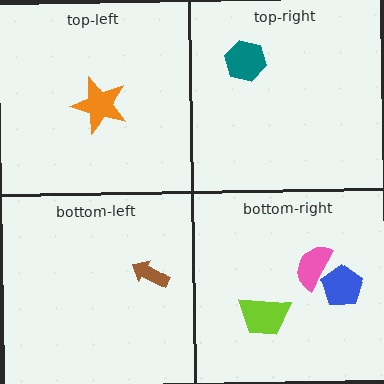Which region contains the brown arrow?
The bottom-left region.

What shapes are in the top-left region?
The orange star.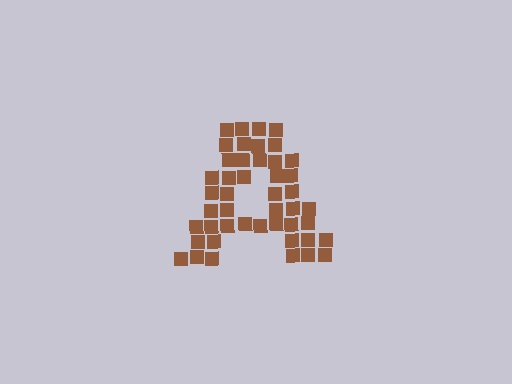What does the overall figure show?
The overall figure shows the letter A.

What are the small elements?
The small elements are squares.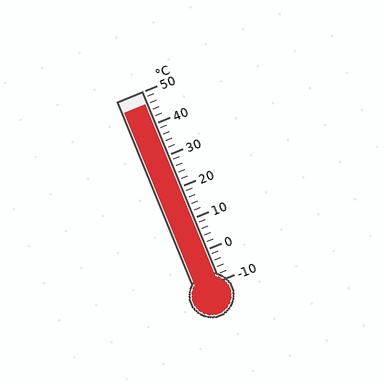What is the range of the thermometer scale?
The thermometer scale ranges from -10°C to 50°C.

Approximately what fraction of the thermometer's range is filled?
The thermometer is filled to approximately 95% of its range.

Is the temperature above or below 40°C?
The temperature is above 40°C.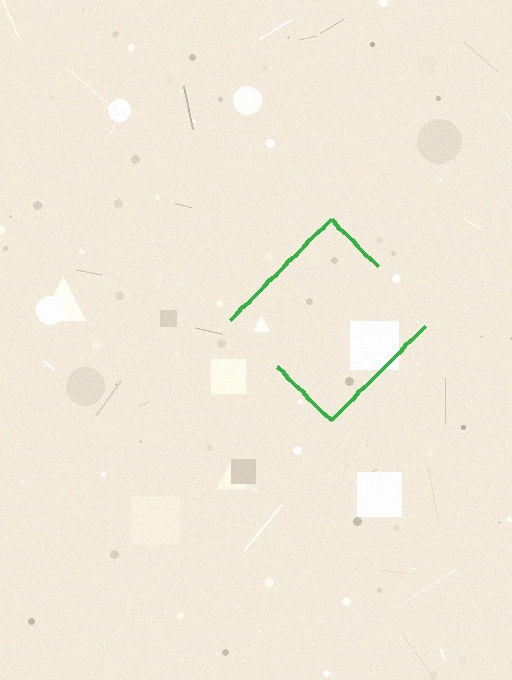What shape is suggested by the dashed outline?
The dashed outline suggests a diamond.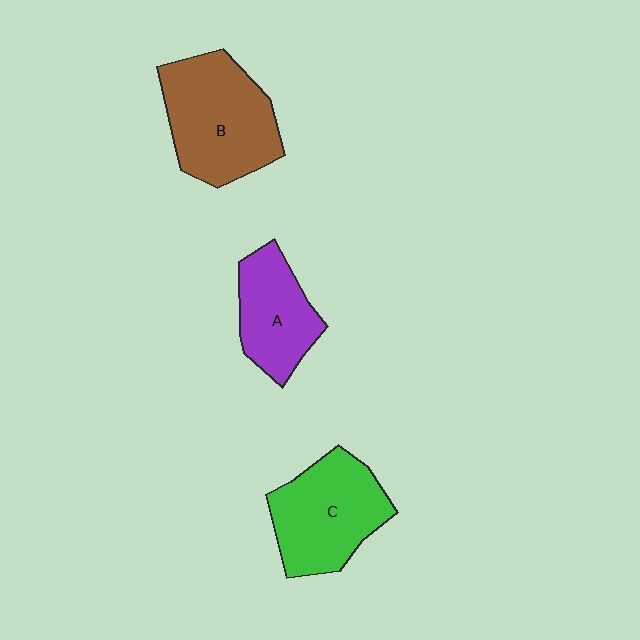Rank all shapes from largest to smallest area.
From largest to smallest: B (brown), C (green), A (purple).